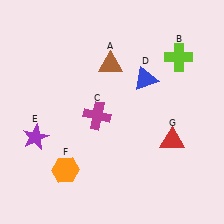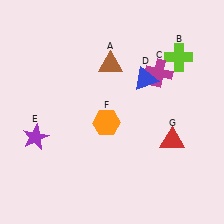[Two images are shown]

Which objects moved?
The objects that moved are: the magenta cross (C), the orange hexagon (F).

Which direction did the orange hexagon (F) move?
The orange hexagon (F) moved up.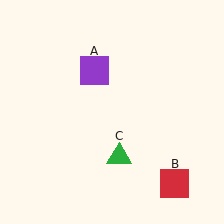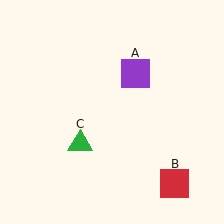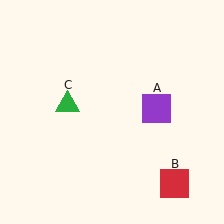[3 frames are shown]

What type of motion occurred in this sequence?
The purple square (object A), green triangle (object C) rotated clockwise around the center of the scene.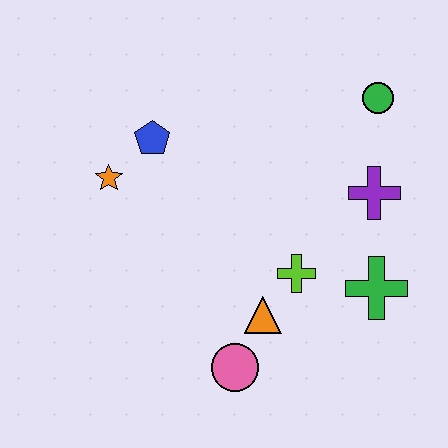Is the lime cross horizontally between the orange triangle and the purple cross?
Yes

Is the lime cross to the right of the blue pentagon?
Yes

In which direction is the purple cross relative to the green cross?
The purple cross is above the green cross.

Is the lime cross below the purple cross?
Yes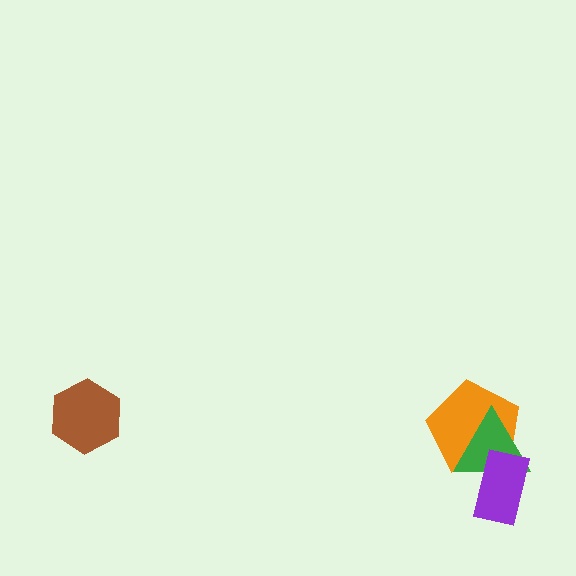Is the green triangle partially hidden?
Yes, it is partially covered by another shape.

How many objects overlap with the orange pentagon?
2 objects overlap with the orange pentagon.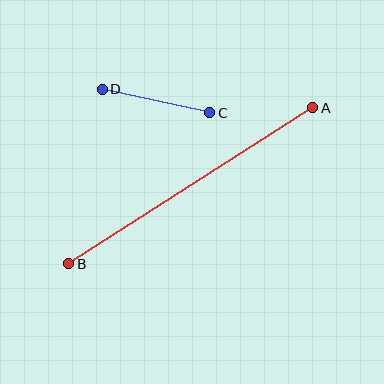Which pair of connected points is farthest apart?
Points A and B are farthest apart.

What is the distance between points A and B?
The distance is approximately 290 pixels.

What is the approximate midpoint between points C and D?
The midpoint is at approximately (156, 101) pixels.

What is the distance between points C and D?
The distance is approximately 110 pixels.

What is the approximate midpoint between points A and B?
The midpoint is at approximately (191, 186) pixels.